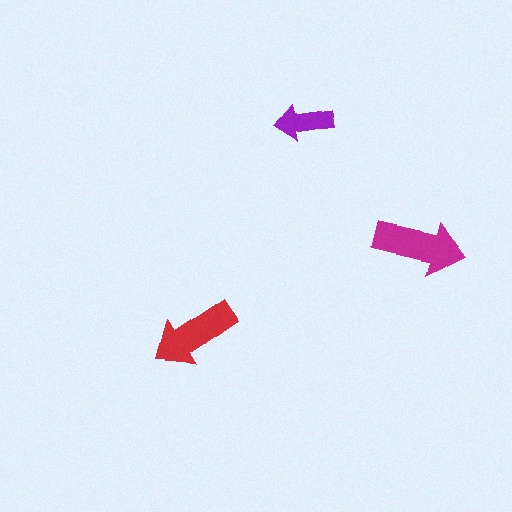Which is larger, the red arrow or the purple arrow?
The red one.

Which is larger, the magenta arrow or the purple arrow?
The magenta one.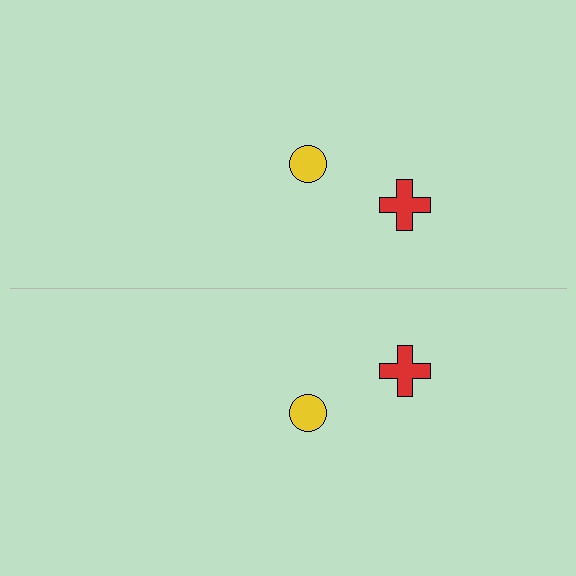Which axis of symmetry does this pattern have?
The pattern has a horizontal axis of symmetry running through the center of the image.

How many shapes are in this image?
There are 4 shapes in this image.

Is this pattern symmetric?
Yes, this pattern has bilateral (reflection) symmetry.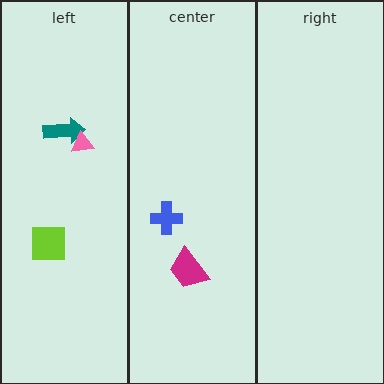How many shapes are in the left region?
3.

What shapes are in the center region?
The blue cross, the magenta trapezoid.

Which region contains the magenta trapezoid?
The center region.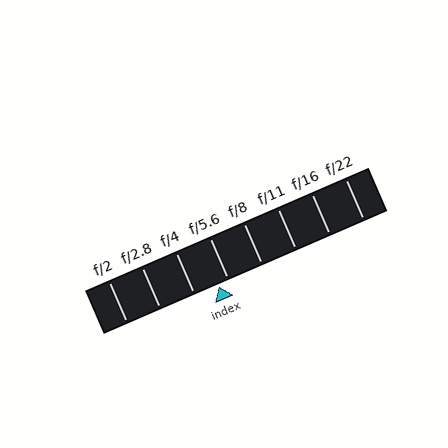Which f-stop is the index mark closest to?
The index mark is closest to f/5.6.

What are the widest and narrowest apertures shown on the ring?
The widest aperture shown is f/2 and the narrowest is f/22.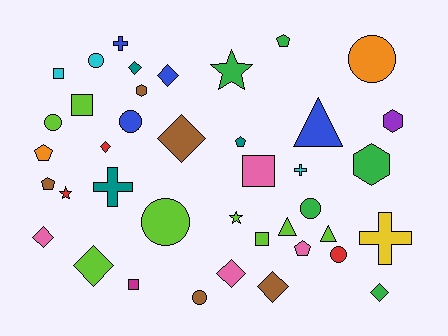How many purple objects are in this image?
There is 1 purple object.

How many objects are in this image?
There are 40 objects.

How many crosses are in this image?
There are 4 crosses.